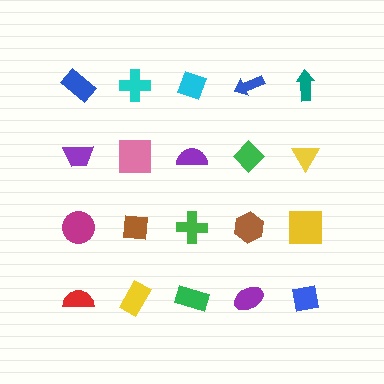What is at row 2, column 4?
A green diamond.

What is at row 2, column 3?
A purple semicircle.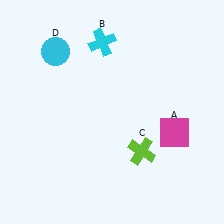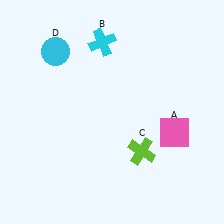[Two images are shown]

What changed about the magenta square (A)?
In Image 1, A is magenta. In Image 2, it changed to pink.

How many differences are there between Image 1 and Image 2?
There is 1 difference between the two images.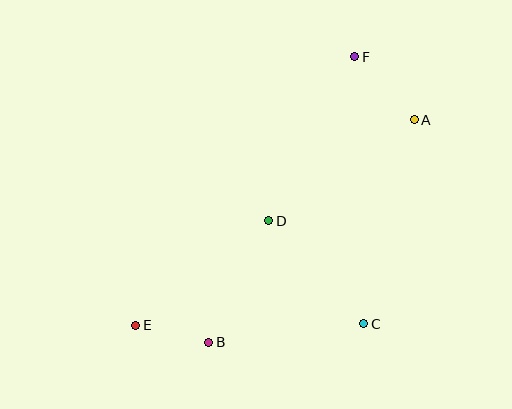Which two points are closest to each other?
Points B and E are closest to each other.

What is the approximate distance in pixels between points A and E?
The distance between A and E is approximately 346 pixels.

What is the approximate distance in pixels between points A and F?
The distance between A and F is approximately 87 pixels.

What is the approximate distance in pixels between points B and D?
The distance between B and D is approximately 136 pixels.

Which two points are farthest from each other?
Points E and F are farthest from each other.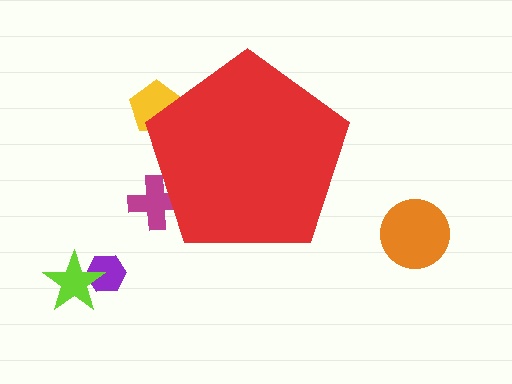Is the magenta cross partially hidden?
Yes, the magenta cross is partially hidden behind the red pentagon.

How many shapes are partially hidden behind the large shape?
2 shapes are partially hidden.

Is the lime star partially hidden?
No, the lime star is fully visible.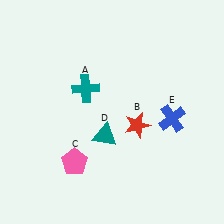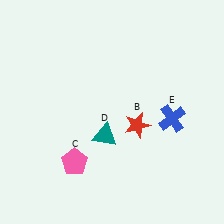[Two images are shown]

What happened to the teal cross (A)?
The teal cross (A) was removed in Image 2. It was in the top-left area of Image 1.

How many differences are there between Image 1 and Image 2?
There is 1 difference between the two images.